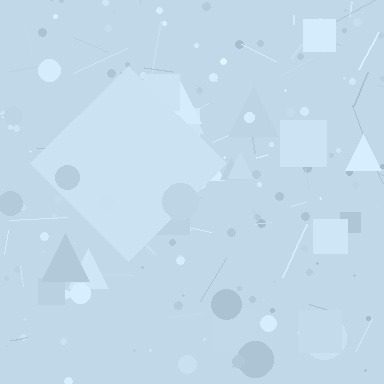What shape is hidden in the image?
A diamond is hidden in the image.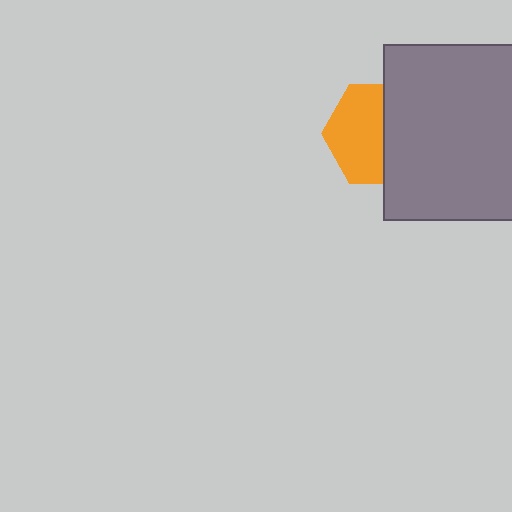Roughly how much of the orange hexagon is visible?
About half of it is visible (roughly 55%).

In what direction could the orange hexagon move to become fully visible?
The orange hexagon could move left. That would shift it out from behind the gray rectangle entirely.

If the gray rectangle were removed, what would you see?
You would see the complete orange hexagon.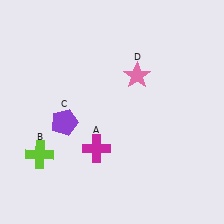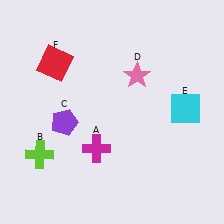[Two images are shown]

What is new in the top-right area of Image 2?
A cyan square (E) was added in the top-right area of Image 2.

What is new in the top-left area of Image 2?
A red square (F) was added in the top-left area of Image 2.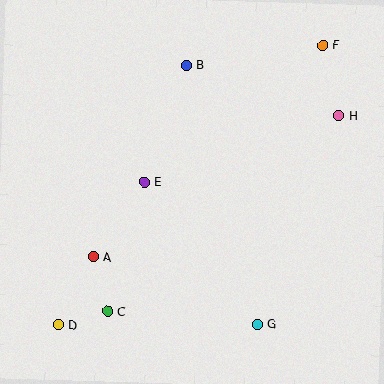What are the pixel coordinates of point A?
Point A is at (93, 257).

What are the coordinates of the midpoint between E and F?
The midpoint between E and F is at (234, 113).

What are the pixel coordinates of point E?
Point E is at (145, 182).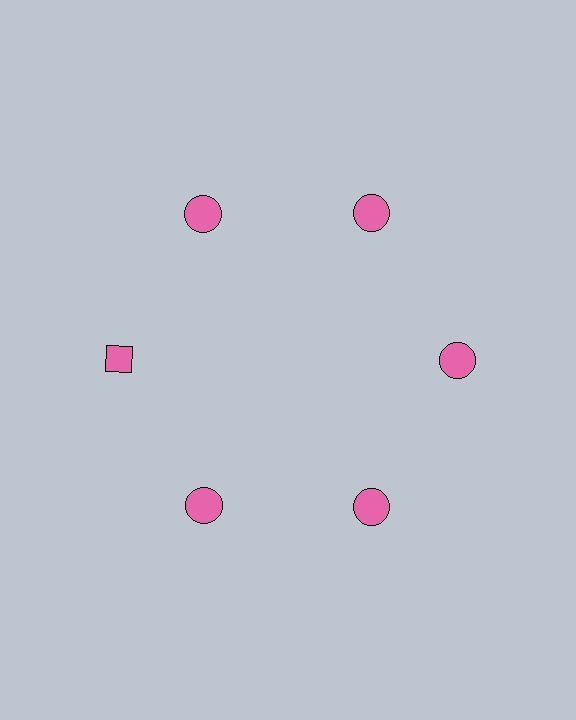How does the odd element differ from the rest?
It has a different shape: diamond instead of circle.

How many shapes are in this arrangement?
There are 6 shapes arranged in a ring pattern.